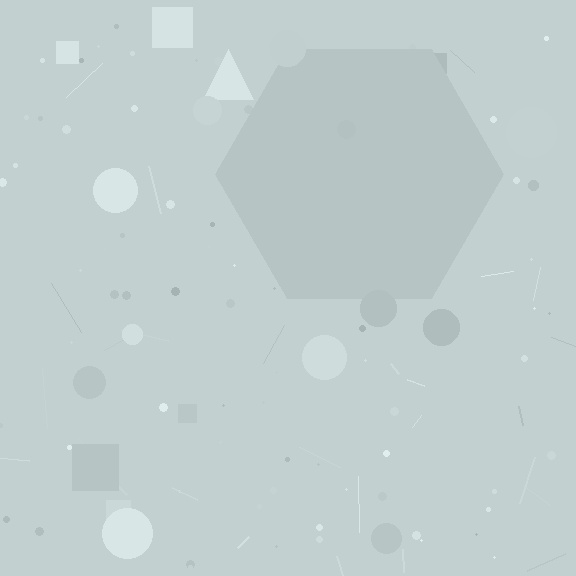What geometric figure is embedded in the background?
A hexagon is embedded in the background.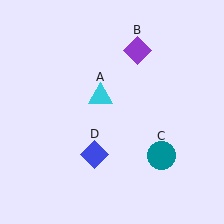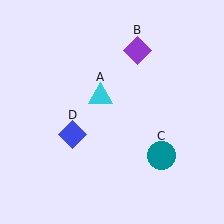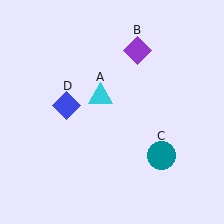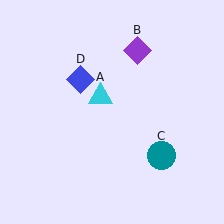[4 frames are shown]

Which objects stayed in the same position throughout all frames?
Cyan triangle (object A) and purple diamond (object B) and teal circle (object C) remained stationary.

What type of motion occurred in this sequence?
The blue diamond (object D) rotated clockwise around the center of the scene.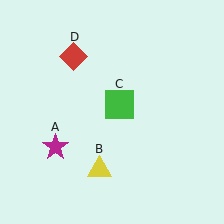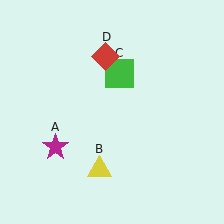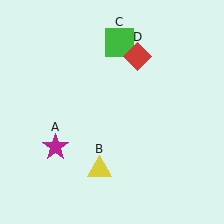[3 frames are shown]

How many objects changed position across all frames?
2 objects changed position: green square (object C), red diamond (object D).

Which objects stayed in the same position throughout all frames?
Magenta star (object A) and yellow triangle (object B) remained stationary.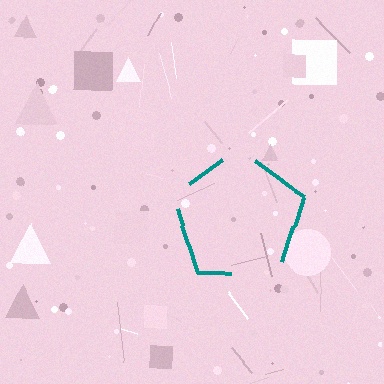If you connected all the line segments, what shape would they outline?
They would outline a pentagon.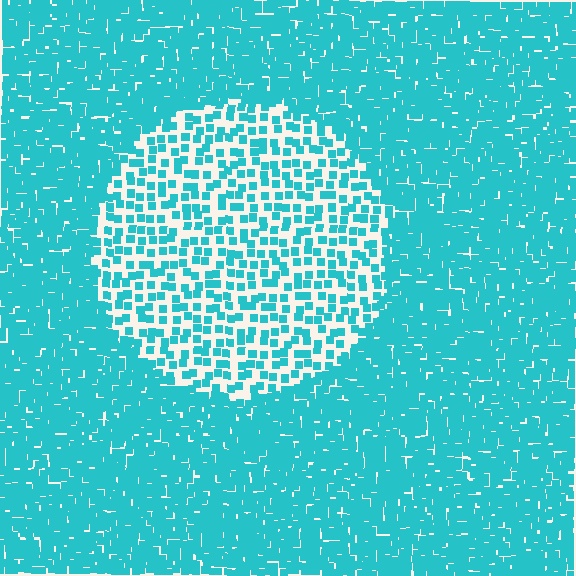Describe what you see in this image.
The image contains small cyan elements arranged at two different densities. A circle-shaped region is visible where the elements are less densely packed than the surrounding area.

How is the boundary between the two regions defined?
The boundary is defined by a change in element density (approximately 2.6x ratio). All elements are the same color, size, and shape.